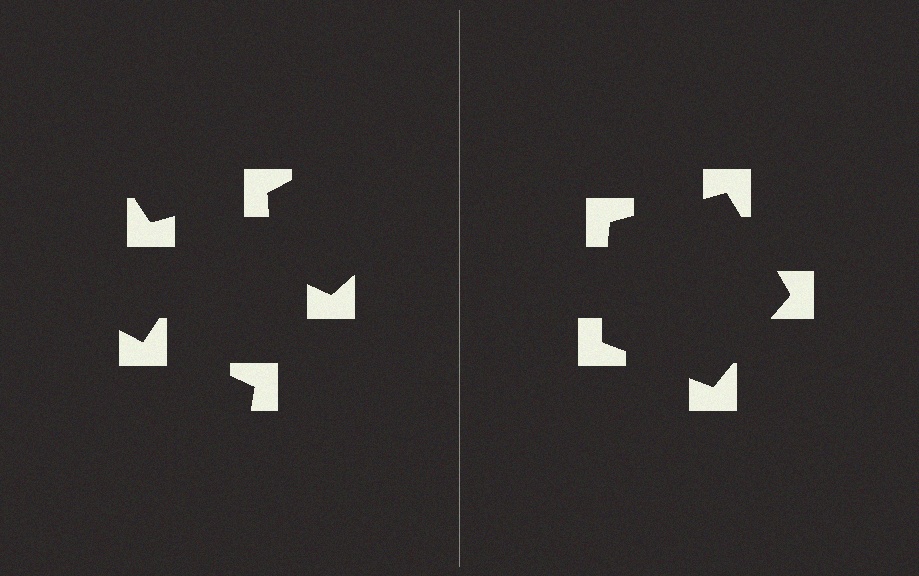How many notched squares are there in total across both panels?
10 — 5 on each side.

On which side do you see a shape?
An illusory pentagon appears on the right side. On the left side the wedge cuts are rotated, so no coherent shape forms.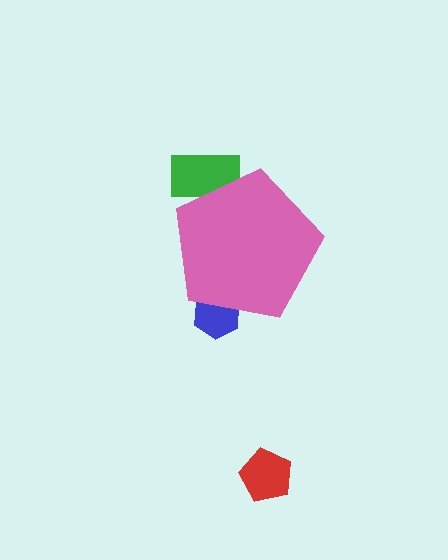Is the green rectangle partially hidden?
Yes, the green rectangle is partially hidden behind the pink pentagon.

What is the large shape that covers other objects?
A pink pentagon.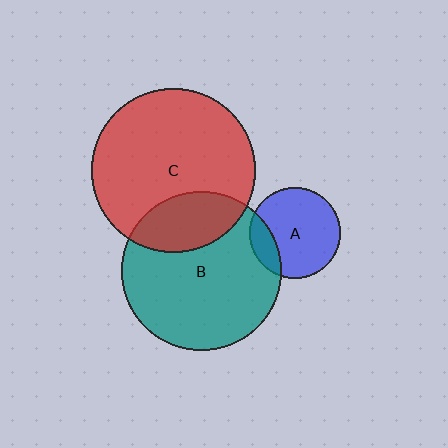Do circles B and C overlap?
Yes.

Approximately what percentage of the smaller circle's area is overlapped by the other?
Approximately 25%.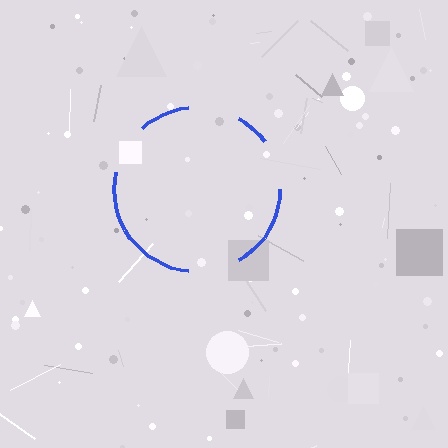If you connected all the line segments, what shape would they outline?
They would outline a circle.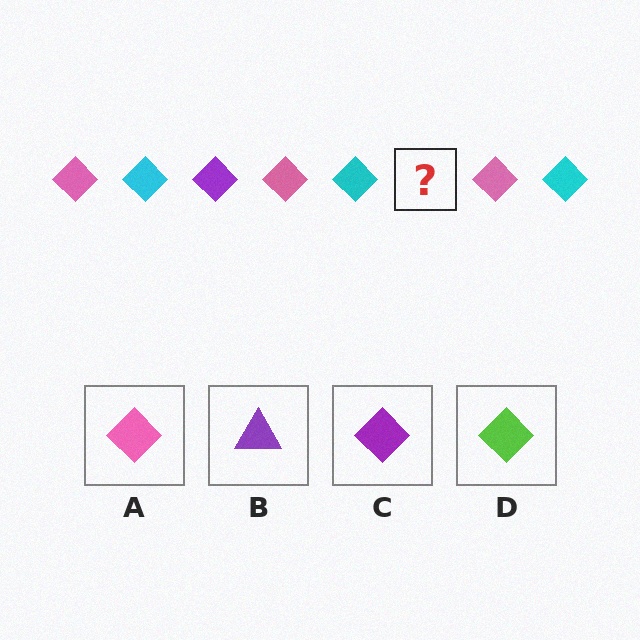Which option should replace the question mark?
Option C.